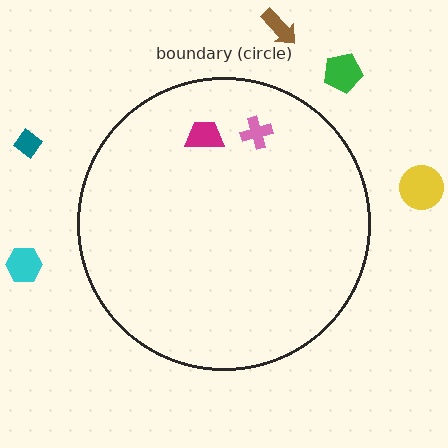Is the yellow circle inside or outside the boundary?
Outside.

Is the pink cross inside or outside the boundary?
Inside.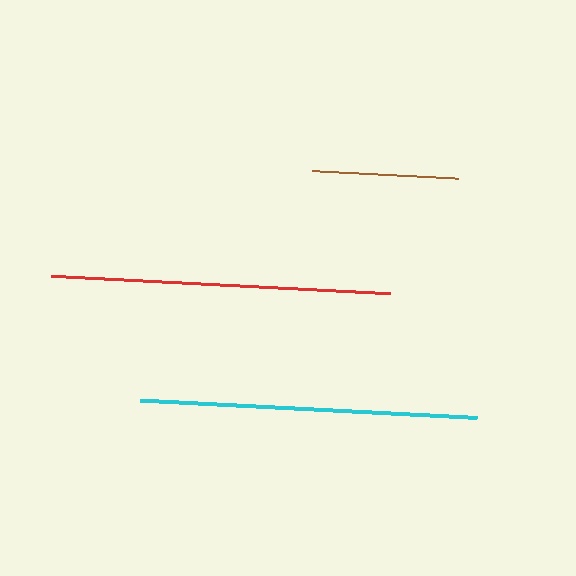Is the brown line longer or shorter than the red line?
The red line is longer than the brown line.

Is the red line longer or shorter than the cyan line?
The red line is longer than the cyan line.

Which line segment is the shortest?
The brown line is the shortest at approximately 146 pixels.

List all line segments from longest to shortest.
From longest to shortest: red, cyan, brown.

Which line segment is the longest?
The red line is the longest at approximately 340 pixels.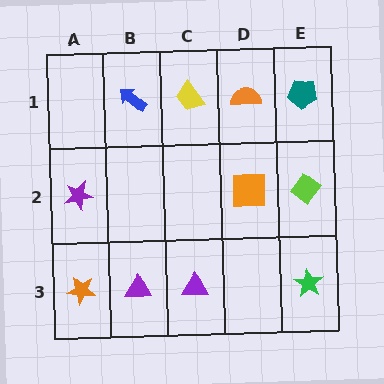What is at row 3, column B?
A purple triangle.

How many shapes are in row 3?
4 shapes.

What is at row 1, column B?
A blue arrow.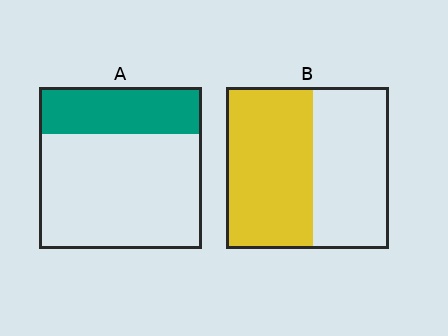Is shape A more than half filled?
No.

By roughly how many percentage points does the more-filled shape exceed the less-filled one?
By roughly 25 percentage points (B over A).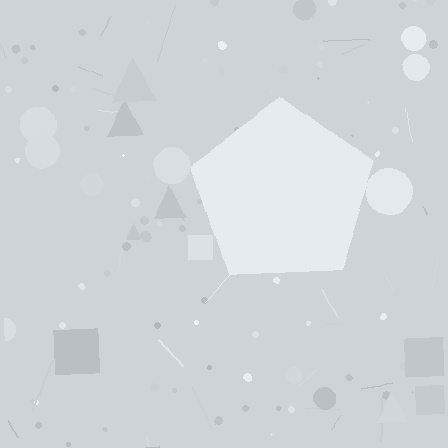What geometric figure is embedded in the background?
A pentagon is embedded in the background.